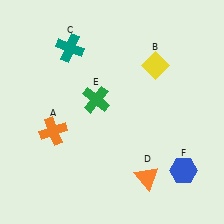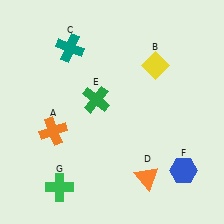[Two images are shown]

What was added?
A green cross (G) was added in Image 2.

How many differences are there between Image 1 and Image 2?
There is 1 difference between the two images.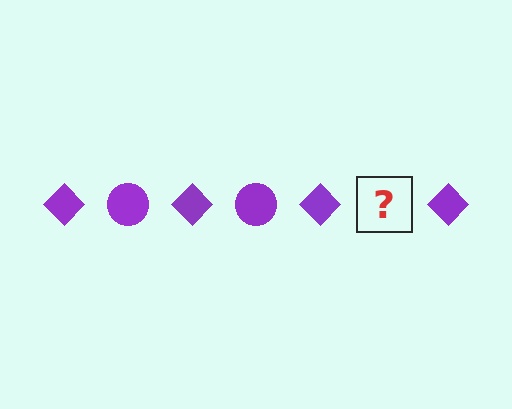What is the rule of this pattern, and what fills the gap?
The rule is that the pattern cycles through diamond, circle shapes in purple. The gap should be filled with a purple circle.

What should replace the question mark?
The question mark should be replaced with a purple circle.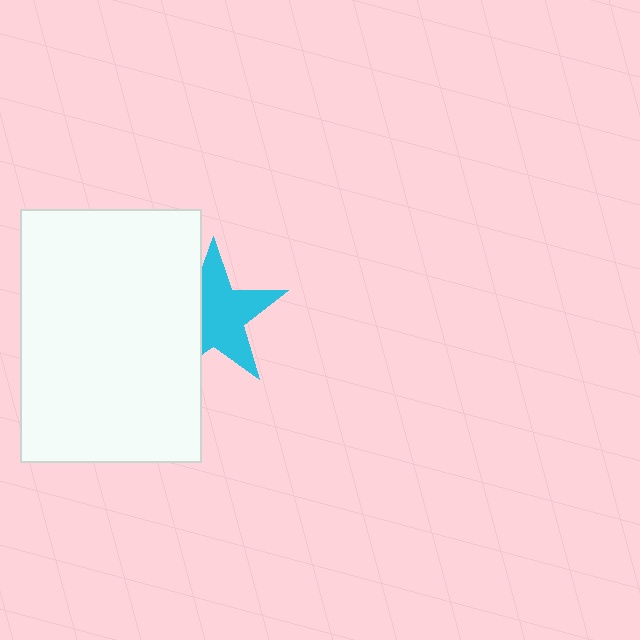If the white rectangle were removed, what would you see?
You would see the complete cyan star.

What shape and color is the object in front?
The object in front is a white rectangle.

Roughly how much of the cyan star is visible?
About half of it is visible (roughly 65%).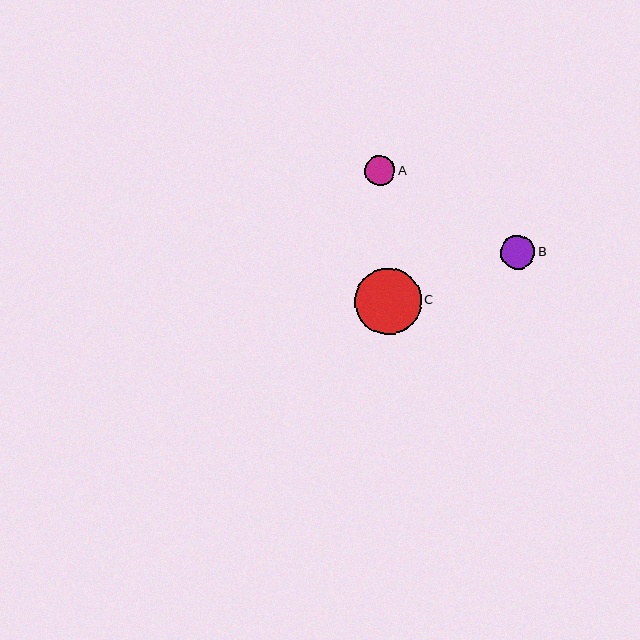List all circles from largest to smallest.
From largest to smallest: C, B, A.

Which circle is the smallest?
Circle A is the smallest with a size of approximately 31 pixels.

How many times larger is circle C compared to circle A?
Circle C is approximately 2.2 times the size of circle A.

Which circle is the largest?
Circle C is the largest with a size of approximately 66 pixels.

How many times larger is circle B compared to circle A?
Circle B is approximately 1.1 times the size of circle A.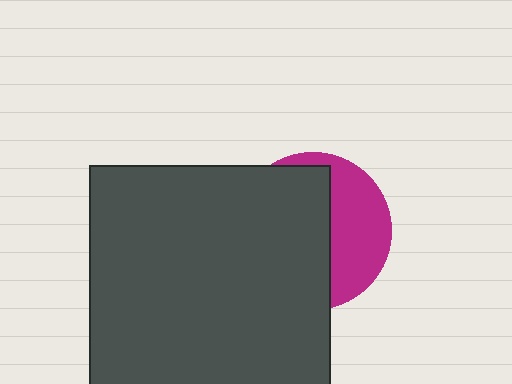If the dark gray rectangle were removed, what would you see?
You would see the complete magenta circle.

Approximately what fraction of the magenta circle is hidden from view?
Roughly 62% of the magenta circle is hidden behind the dark gray rectangle.